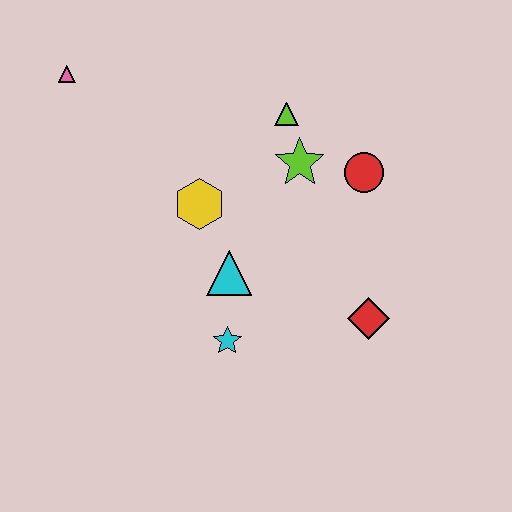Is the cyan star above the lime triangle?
No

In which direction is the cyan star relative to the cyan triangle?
The cyan star is below the cyan triangle.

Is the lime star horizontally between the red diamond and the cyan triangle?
Yes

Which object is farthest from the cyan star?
The pink triangle is farthest from the cyan star.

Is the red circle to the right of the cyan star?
Yes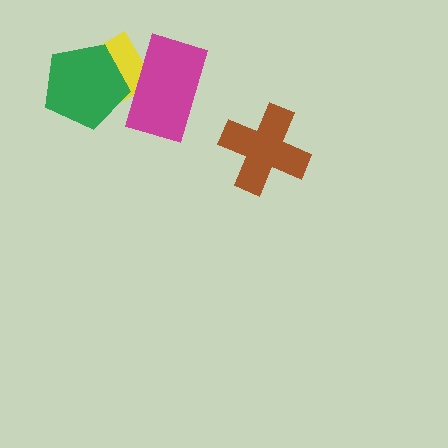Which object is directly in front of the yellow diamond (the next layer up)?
The magenta rectangle is directly in front of the yellow diamond.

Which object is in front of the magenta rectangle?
The green pentagon is in front of the magenta rectangle.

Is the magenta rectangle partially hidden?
Yes, it is partially covered by another shape.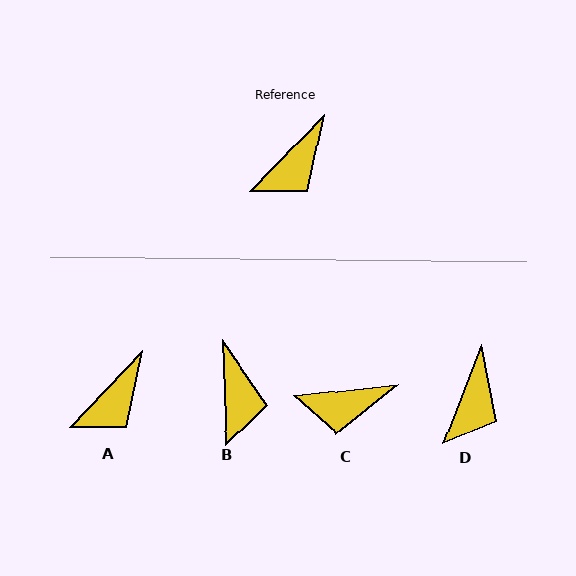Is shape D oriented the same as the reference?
No, it is off by about 23 degrees.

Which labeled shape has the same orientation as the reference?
A.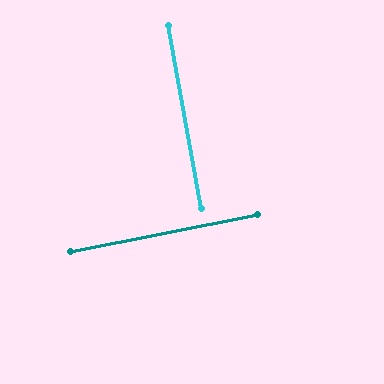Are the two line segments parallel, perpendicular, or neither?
Perpendicular — they meet at approximately 89°.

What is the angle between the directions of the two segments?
Approximately 89 degrees.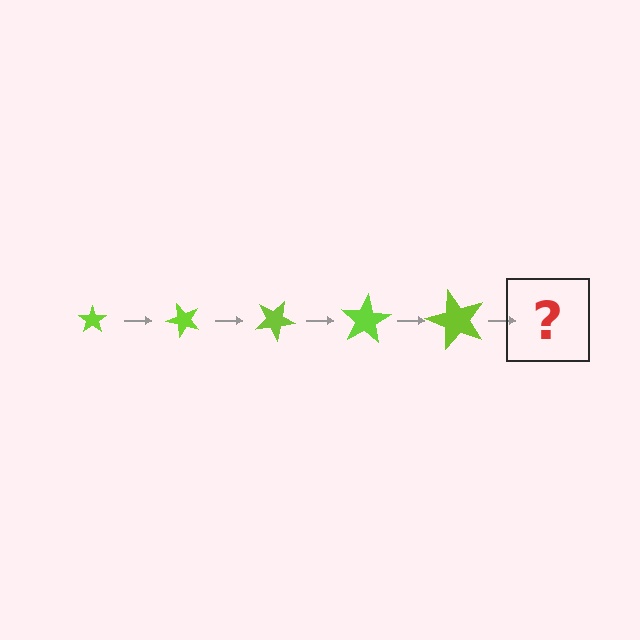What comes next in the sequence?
The next element should be a star, larger than the previous one and rotated 250 degrees from the start.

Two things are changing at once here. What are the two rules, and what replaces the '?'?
The two rules are that the star grows larger each step and it rotates 50 degrees each step. The '?' should be a star, larger than the previous one and rotated 250 degrees from the start.